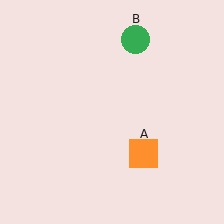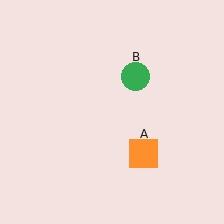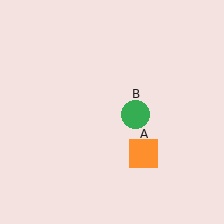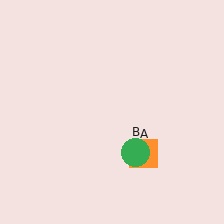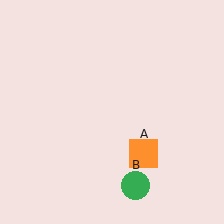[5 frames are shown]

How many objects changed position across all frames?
1 object changed position: green circle (object B).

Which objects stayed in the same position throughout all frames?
Orange square (object A) remained stationary.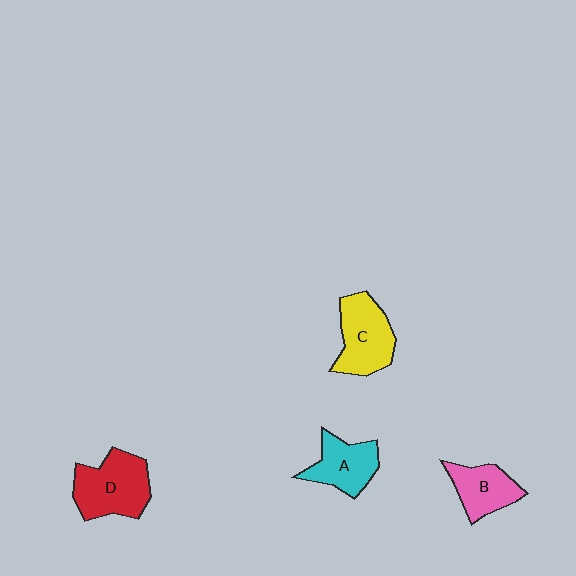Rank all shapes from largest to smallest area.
From largest to smallest: D (red), C (yellow), A (cyan), B (pink).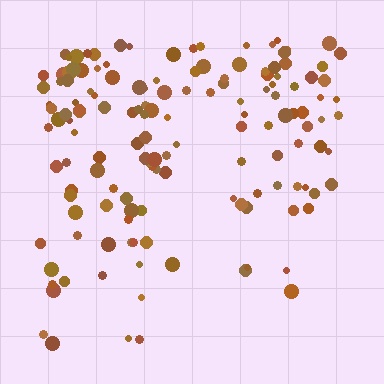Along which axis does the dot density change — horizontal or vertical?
Vertical.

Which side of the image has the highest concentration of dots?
The top.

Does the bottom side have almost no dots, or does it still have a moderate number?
Still a moderate number, just noticeably fewer than the top.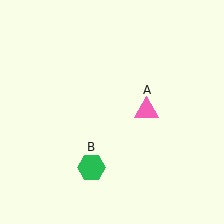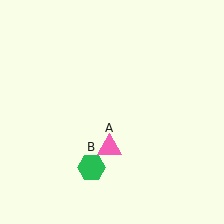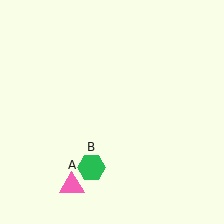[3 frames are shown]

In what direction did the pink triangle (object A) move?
The pink triangle (object A) moved down and to the left.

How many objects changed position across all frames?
1 object changed position: pink triangle (object A).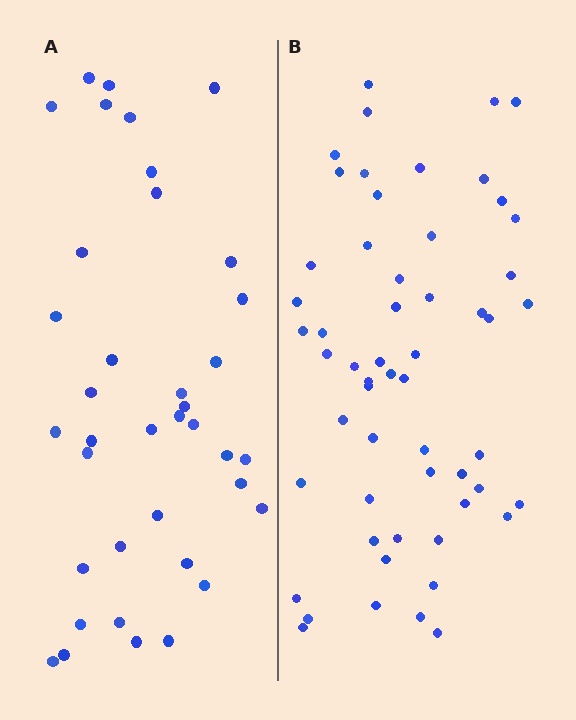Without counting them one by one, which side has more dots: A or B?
Region B (the right region) has more dots.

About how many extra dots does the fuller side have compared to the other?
Region B has approximately 20 more dots than region A.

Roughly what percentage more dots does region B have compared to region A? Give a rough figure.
About 45% more.